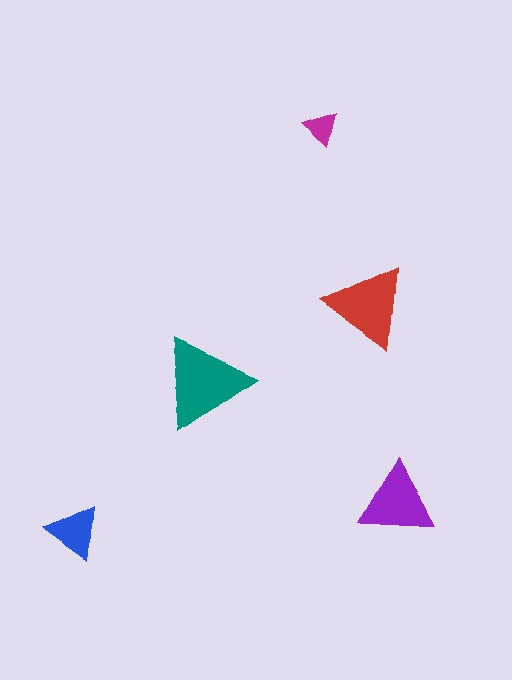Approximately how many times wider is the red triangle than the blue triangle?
About 1.5 times wider.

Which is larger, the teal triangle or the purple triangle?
The teal one.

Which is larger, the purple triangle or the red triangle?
The red one.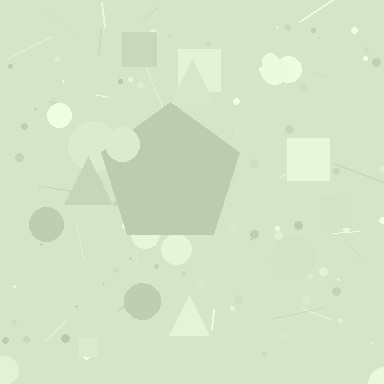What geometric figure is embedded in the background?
A pentagon is embedded in the background.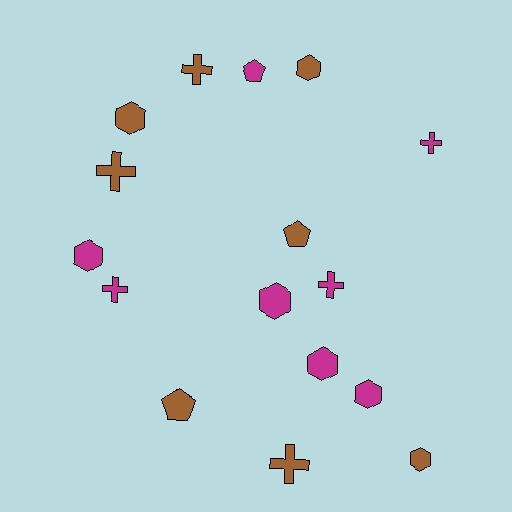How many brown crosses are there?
There are 3 brown crosses.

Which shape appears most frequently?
Hexagon, with 7 objects.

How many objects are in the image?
There are 16 objects.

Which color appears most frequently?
Magenta, with 8 objects.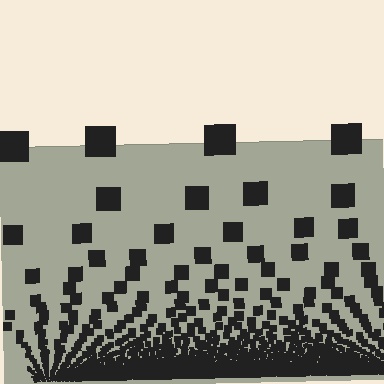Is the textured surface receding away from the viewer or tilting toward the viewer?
The surface appears to tilt toward the viewer. Texture elements get larger and sparser toward the top.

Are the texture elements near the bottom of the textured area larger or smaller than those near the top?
Smaller. The gradient is inverted — elements near the bottom are smaller and denser.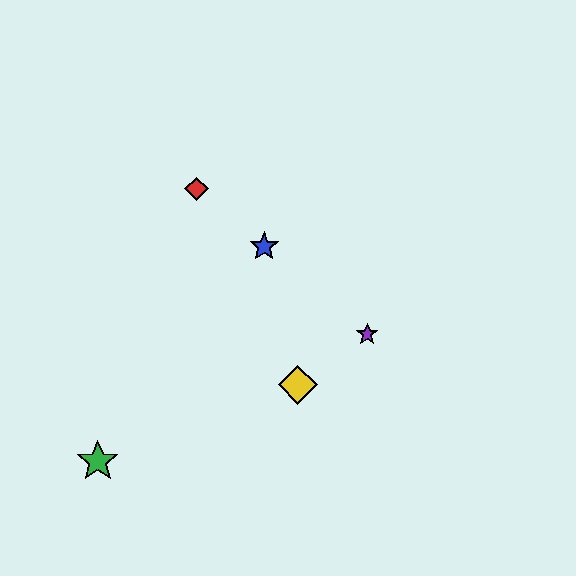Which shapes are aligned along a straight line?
The red diamond, the blue star, the purple star are aligned along a straight line.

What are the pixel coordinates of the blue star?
The blue star is at (264, 246).